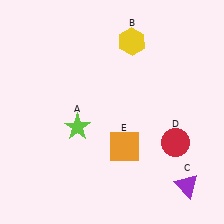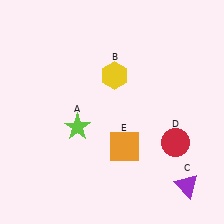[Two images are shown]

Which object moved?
The yellow hexagon (B) moved down.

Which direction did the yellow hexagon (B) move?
The yellow hexagon (B) moved down.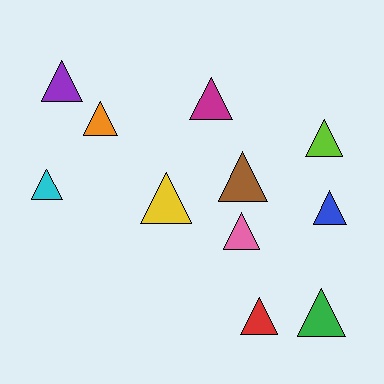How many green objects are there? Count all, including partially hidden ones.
There is 1 green object.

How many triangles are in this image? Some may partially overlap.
There are 11 triangles.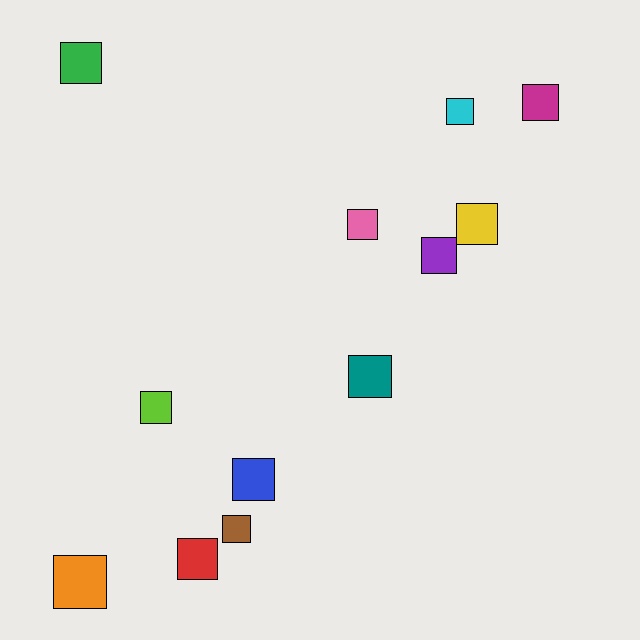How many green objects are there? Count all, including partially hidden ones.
There is 1 green object.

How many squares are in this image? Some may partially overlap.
There are 12 squares.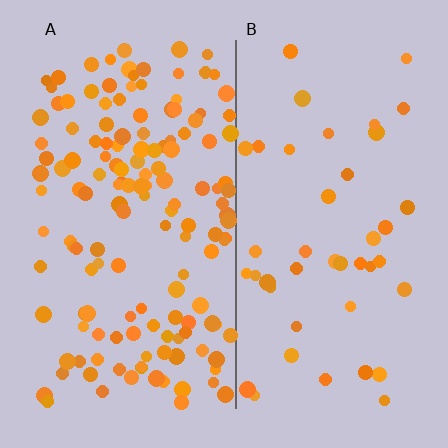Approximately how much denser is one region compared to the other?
Approximately 3.4× — region A over region B.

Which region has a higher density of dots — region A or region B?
A (the left).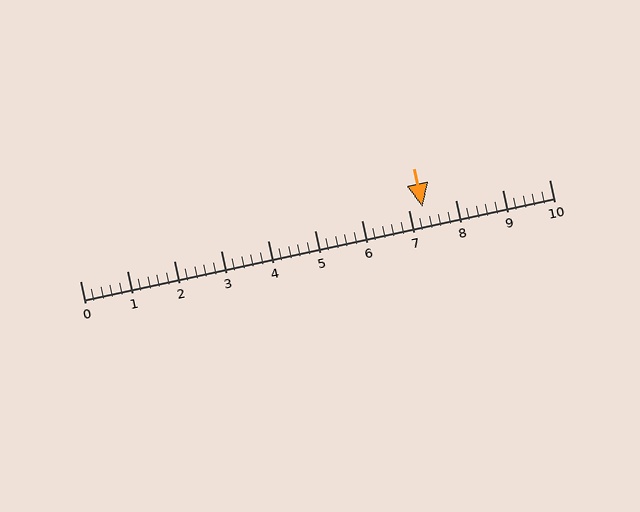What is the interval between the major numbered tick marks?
The major tick marks are spaced 1 units apart.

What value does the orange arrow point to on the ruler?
The orange arrow points to approximately 7.3.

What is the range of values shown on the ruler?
The ruler shows values from 0 to 10.